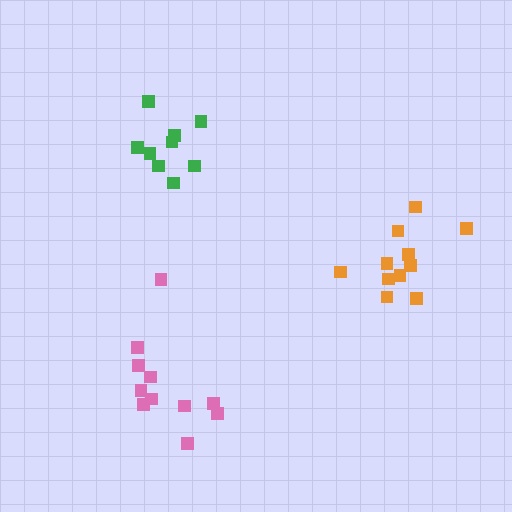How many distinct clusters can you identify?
There are 3 distinct clusters.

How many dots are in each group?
Group 1: 11 dots, Group 2: 9 dots, Group 3: 11 dots (31 total).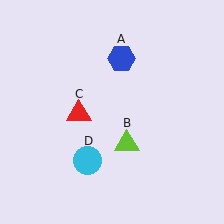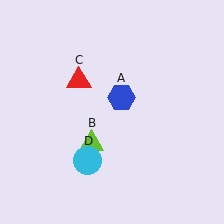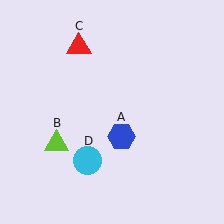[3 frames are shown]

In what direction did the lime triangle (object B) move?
The lime triangle (object B) moved left.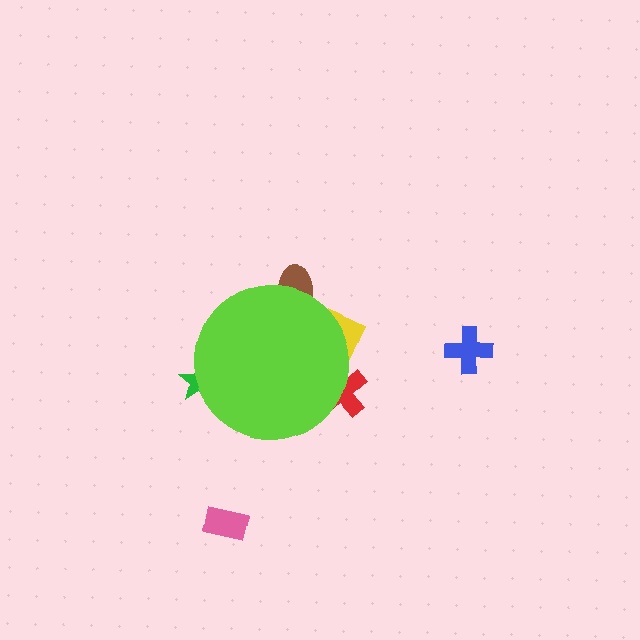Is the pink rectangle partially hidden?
No, the pink rectangle is fully visible.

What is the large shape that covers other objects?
A lime circle.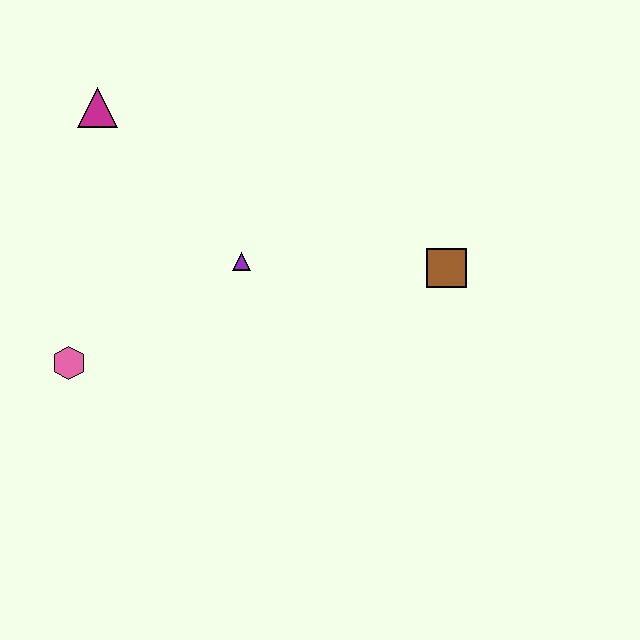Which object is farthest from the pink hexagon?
The brown square is farthest from the pink hexagon.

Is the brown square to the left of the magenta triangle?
No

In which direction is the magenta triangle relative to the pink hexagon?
The magenta triangle is above the pink hexagon.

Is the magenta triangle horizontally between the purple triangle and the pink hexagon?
Yes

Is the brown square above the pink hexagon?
Yes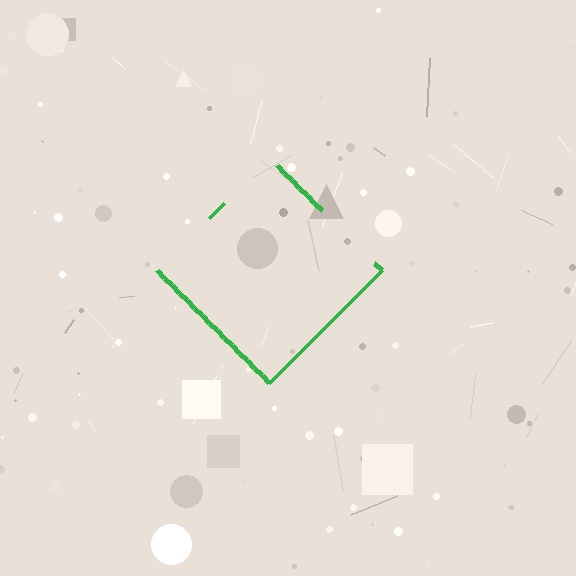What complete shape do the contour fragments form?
The contour fragments form a diamond.